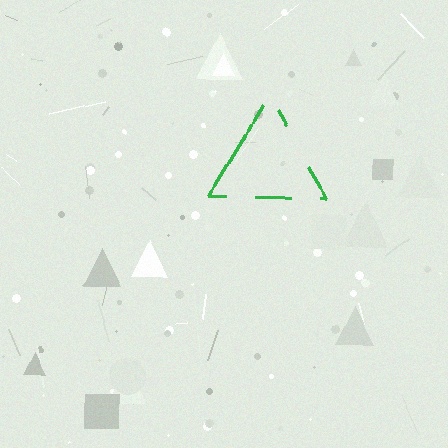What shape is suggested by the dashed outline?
The dashed outline suggests a triangle.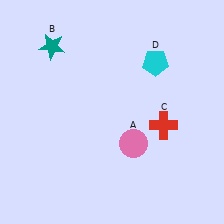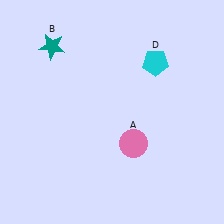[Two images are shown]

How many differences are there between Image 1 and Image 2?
There is 1 difference between the two images.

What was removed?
The red cross (C) was removed in Image 2.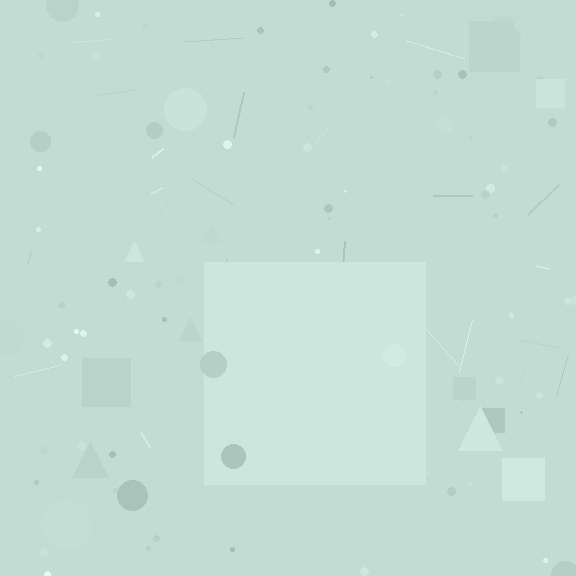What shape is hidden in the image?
A square is hidden in the image.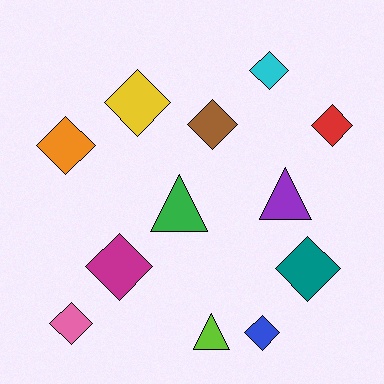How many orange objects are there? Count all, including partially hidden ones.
There is 1 orange object.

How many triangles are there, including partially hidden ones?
There are 3 triangles.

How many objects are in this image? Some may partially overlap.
There are 12 objects.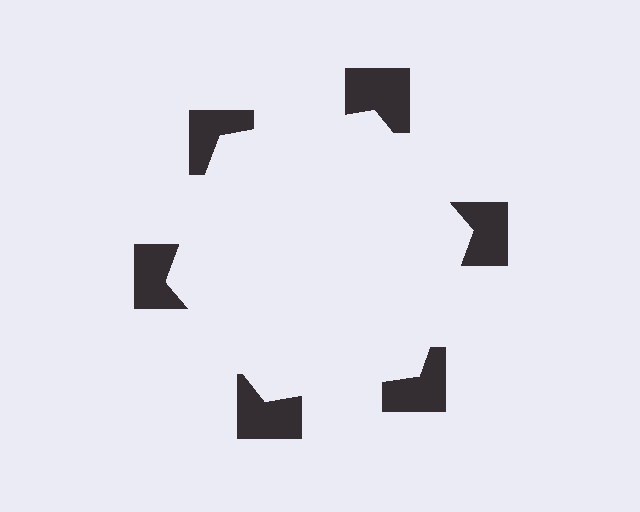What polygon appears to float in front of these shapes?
An illusory hexagon — its edges are inferred from the aligned wedge cuts in the notched squares, not physically drawn.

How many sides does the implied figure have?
6 sides.